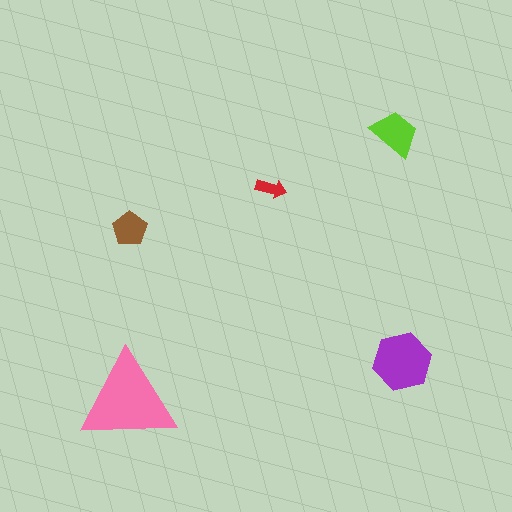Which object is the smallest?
The red arrow.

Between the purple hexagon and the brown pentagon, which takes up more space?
The purple hexagon.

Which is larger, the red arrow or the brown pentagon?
The brown pentagon.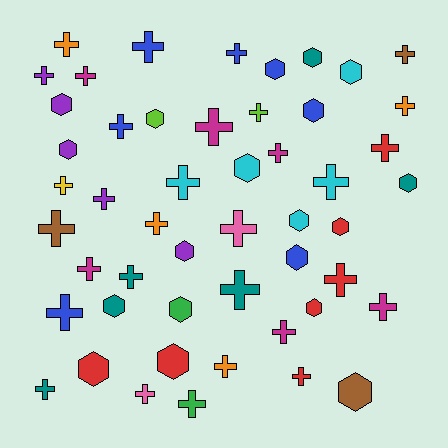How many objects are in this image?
There are 50 objects.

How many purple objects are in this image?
There are 5 purple objects.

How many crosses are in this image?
There are 31 crosses.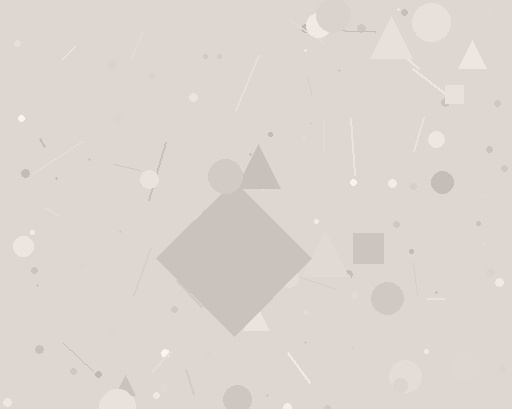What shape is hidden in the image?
A diamond is hidden in the image.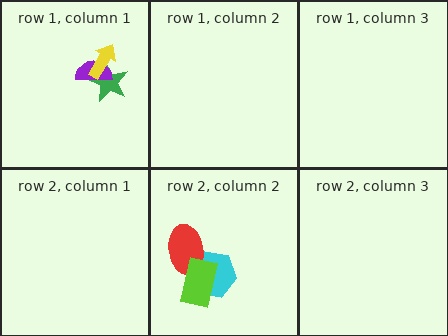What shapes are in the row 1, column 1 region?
The green star, the purple semicircle, the yellow arrow.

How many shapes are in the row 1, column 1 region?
3.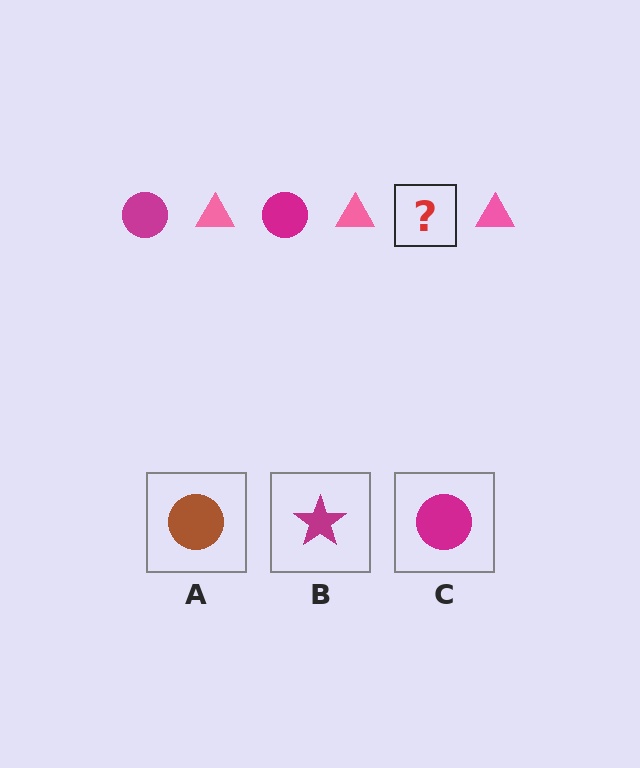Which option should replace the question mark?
Option C.